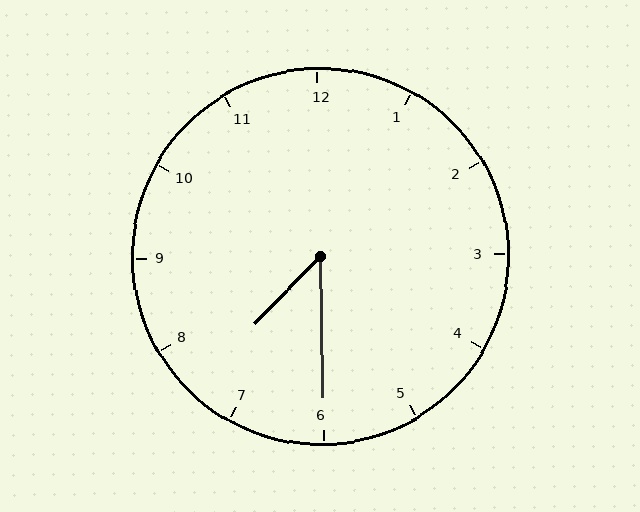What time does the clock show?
7:30.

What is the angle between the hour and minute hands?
Approximately 45 degrees.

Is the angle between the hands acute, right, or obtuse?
It is acute.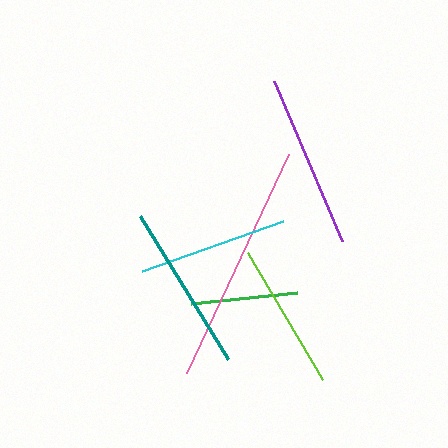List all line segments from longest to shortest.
From longest to shortest: pink, purple, teal, cyan, lime, green.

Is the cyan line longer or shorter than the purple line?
The purple line is longer than the cyan line.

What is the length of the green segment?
The green segment is approximately 107 pixels long.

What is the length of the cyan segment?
The cyan segment is approximately 149 pixels long.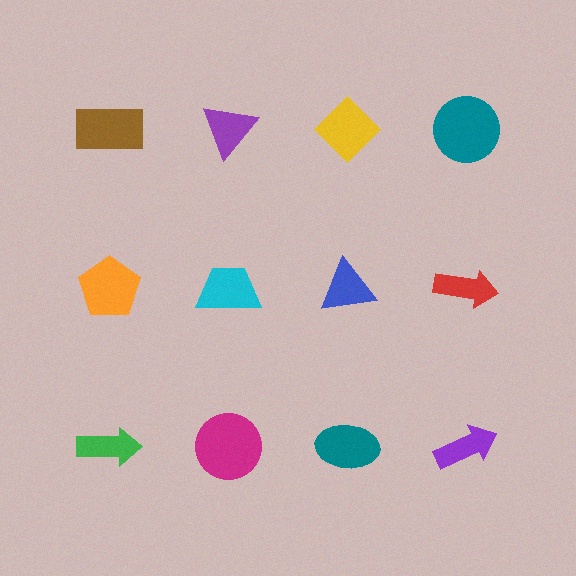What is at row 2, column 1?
An orange pentagon.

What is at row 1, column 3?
A yellow diamond.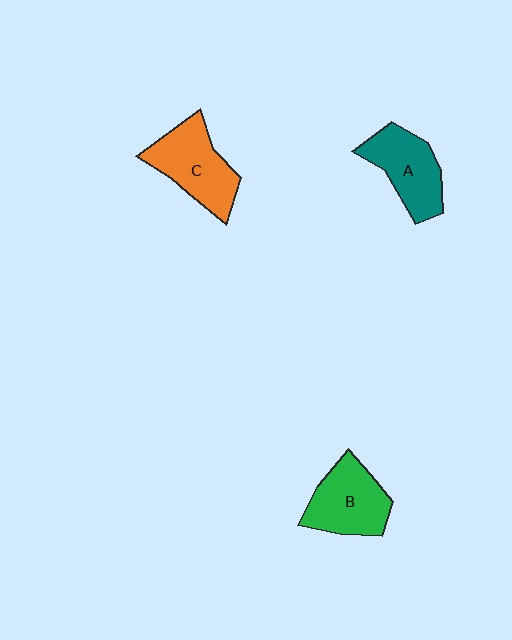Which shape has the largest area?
Shape C (orange).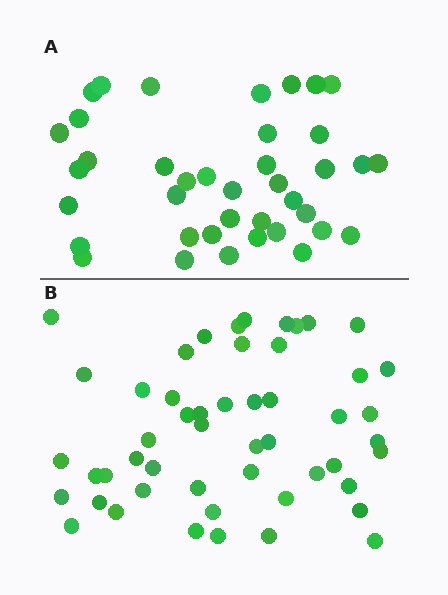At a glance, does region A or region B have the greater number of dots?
Region B (the bottom region) has more dots.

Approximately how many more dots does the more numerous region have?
Region B has roughly 12 or so more dots than region A.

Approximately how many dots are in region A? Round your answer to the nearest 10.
About 40 dots. (The exact count is 39, which rounds to 40.)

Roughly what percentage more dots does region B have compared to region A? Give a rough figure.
About 30% more.